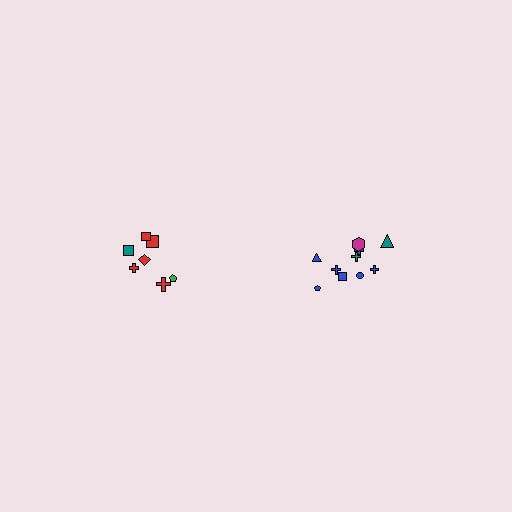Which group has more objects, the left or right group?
The right group.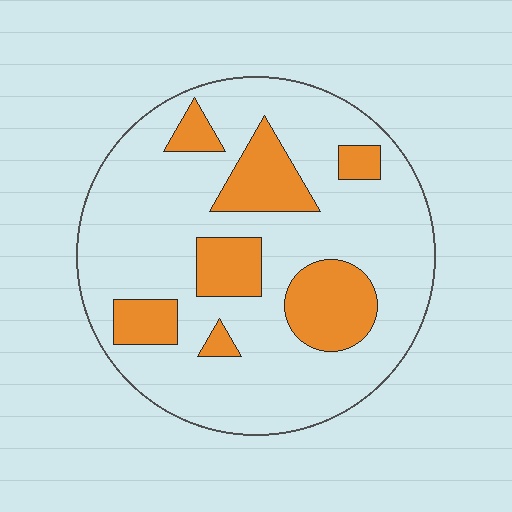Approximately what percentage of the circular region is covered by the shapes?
Approximately 25%.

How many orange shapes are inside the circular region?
7.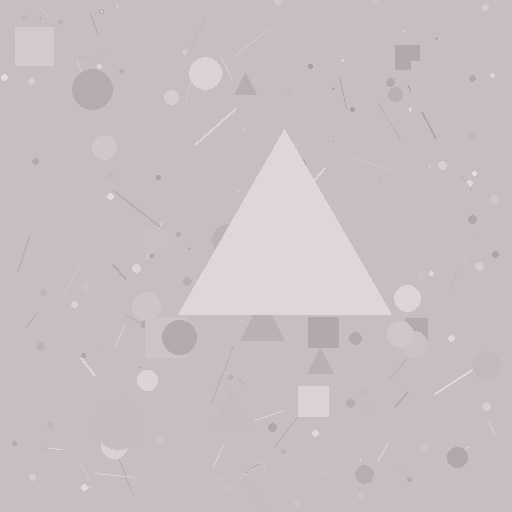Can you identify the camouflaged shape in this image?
The camouflaged shape is a triangle.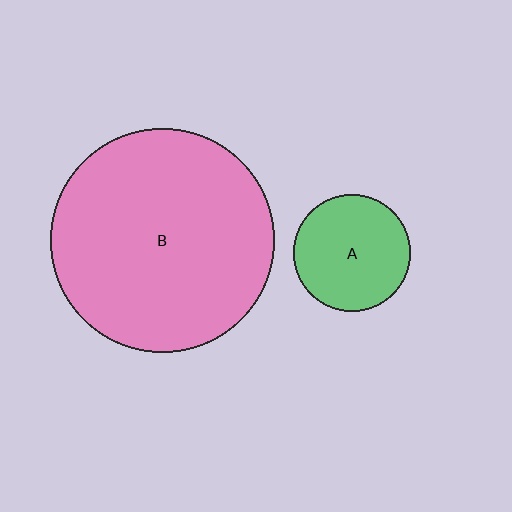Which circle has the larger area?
Circle B (pink).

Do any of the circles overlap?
No, none of the circles overlap.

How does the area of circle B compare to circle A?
Approximately 3.7 times.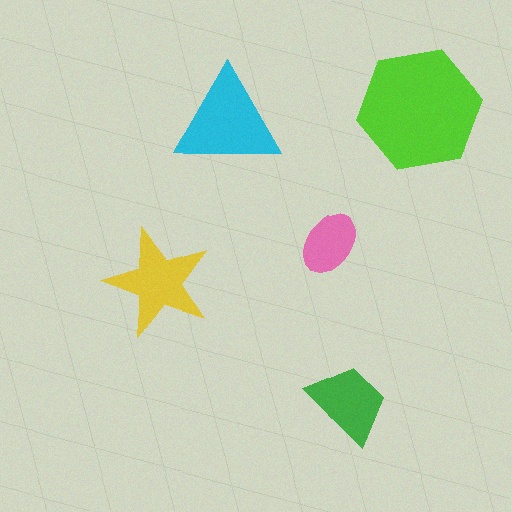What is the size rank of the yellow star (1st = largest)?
3rd.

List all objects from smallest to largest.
The pink ellipse, the green trapezoid, the yellow star, the cyan triangle, the lime hexagon.